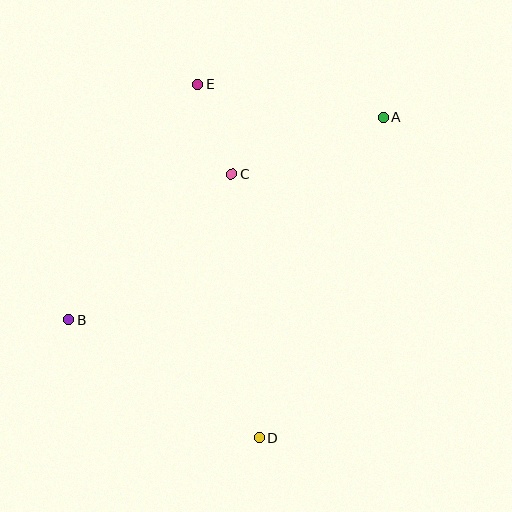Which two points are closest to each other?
Points C and E are closest to each other.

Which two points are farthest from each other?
Points A and B are farthest from each other.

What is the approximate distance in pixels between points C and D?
The distance between C and D is approximately 265 pixels.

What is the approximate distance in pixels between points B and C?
The distance between B and C is approximately 218 pixels.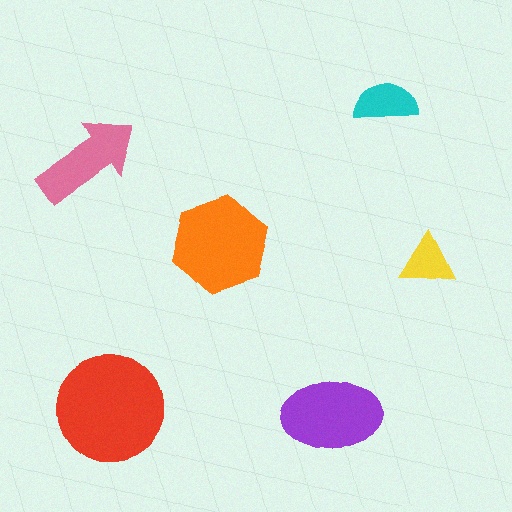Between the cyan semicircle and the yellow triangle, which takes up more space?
The cyan semicircle.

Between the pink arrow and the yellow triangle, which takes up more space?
The pink arrow.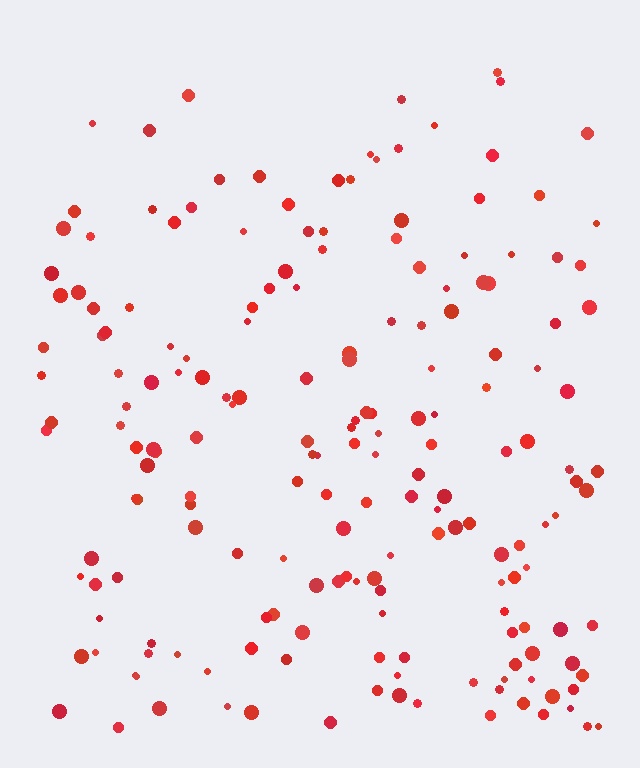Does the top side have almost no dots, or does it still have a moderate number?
Still a moderate number, just noticeably fewer than the bottom.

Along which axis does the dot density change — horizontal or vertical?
Vertical.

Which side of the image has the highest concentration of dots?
The bottom.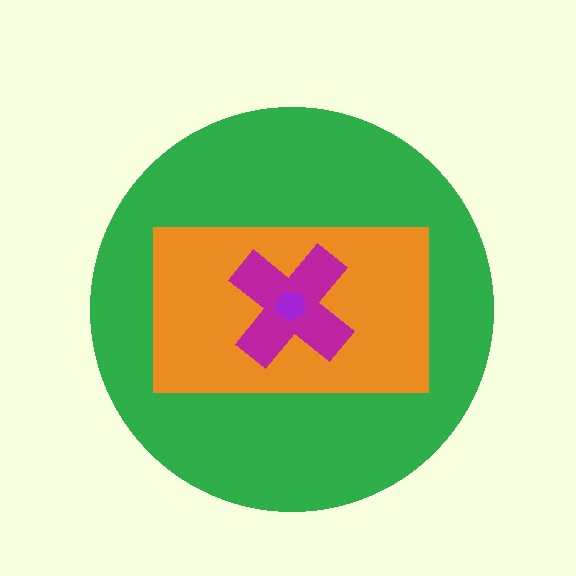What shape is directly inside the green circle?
The orange rectangle.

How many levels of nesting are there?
4.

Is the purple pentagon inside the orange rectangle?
Yes.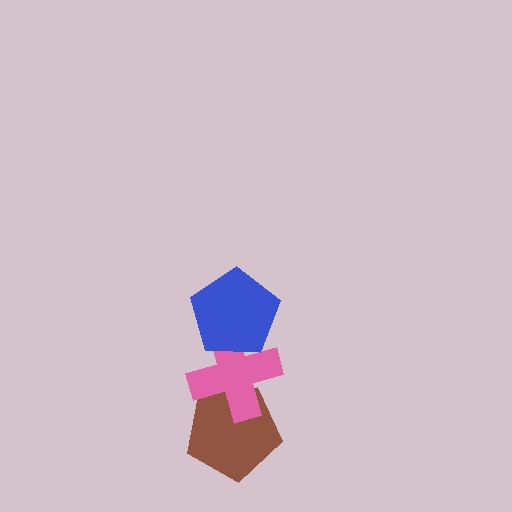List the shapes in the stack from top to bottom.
From top to bottom: the blue pentagon, the pink cross, the brown pentagon.